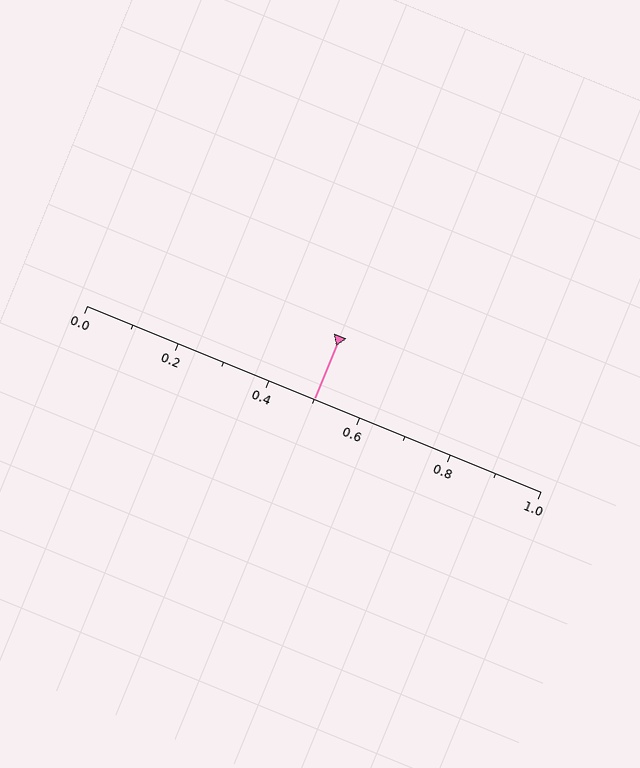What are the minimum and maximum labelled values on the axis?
The axis runs from 0.0 to 1.0.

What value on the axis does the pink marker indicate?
The marker indicates approximately 0.5.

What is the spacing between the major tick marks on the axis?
The major ticks are spaced 0.2 apart.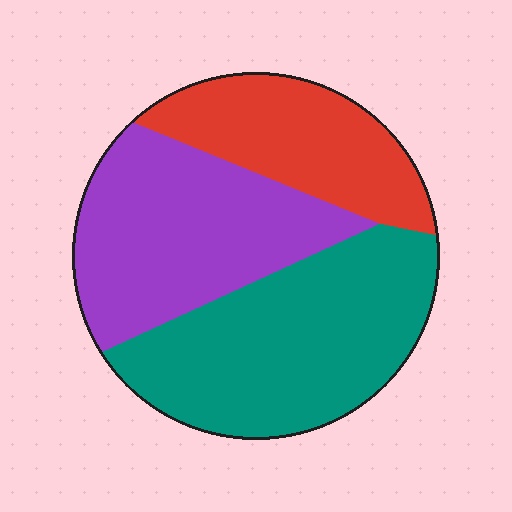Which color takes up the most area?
Teal, at roughly 40%.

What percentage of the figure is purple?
Purple takes up about one third (1/3) of the figure.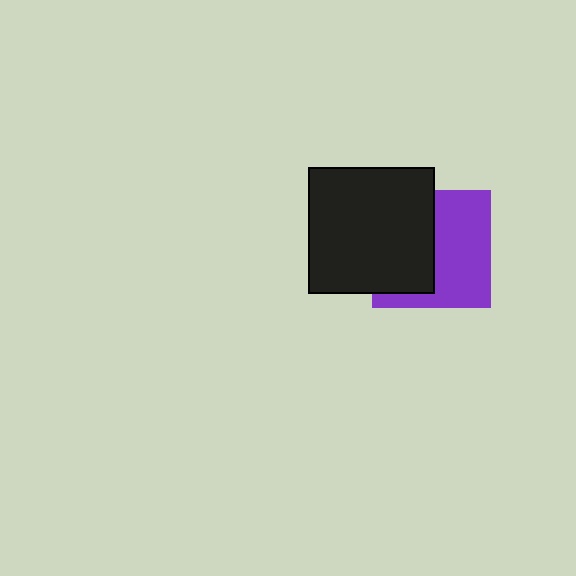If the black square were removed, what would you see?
You would see the complete purple square.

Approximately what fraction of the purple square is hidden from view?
Roughly 47% of the purple square is hidden behind the black square.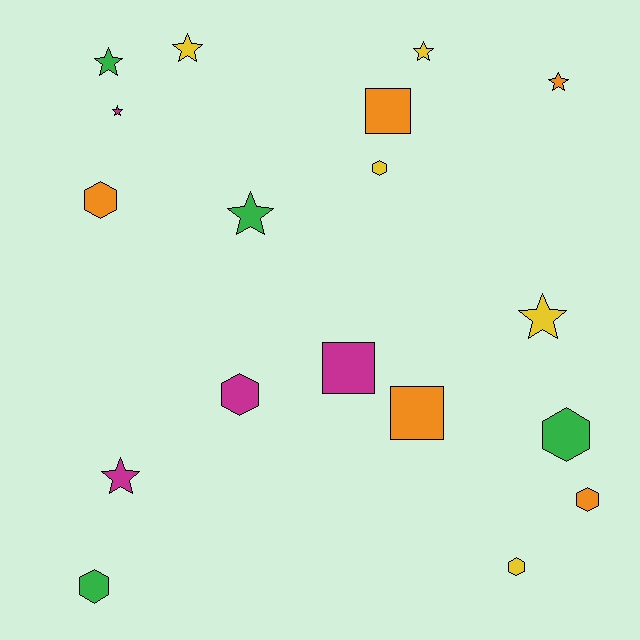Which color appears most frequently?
Orange, with 5 objects.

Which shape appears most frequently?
Star, with 8 objects.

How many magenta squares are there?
There is 1 magenta square.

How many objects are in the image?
There are 18 objects.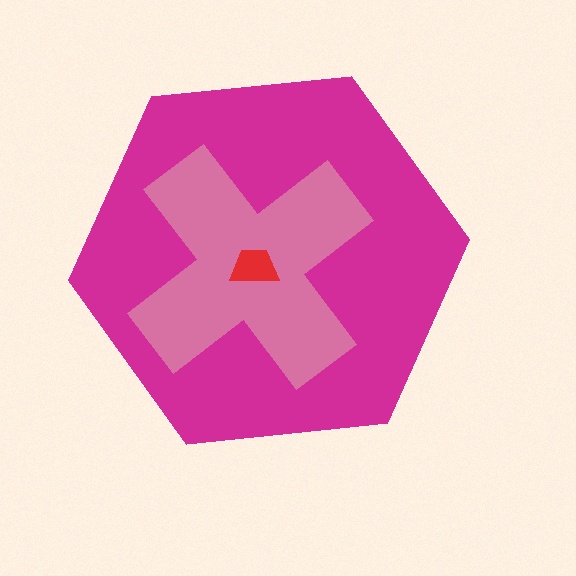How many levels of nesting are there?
3.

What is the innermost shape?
The red trapezoid.